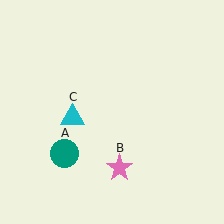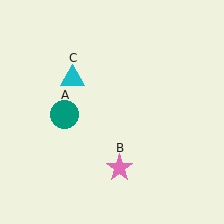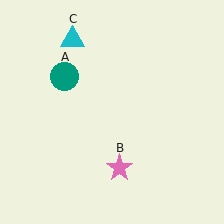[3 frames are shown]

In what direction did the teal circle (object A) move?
The teal circle (object A) moved up.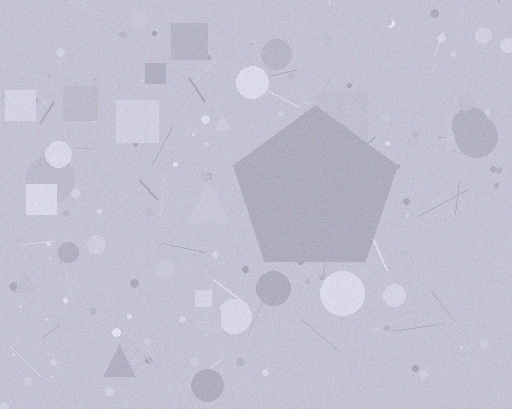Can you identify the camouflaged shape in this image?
The camouflaged shape is a pentagon.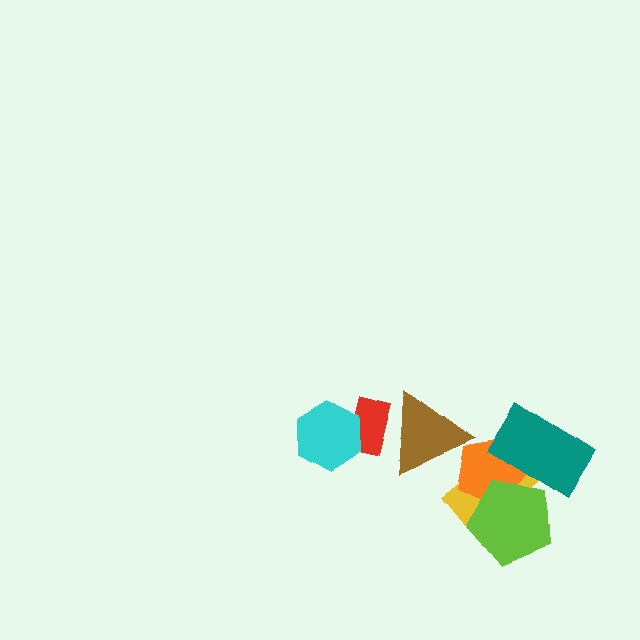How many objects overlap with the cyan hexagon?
1 object overlaps with the cyan hexagon.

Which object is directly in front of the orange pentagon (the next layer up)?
The lime pentagon is directly in front of the orange pentagon.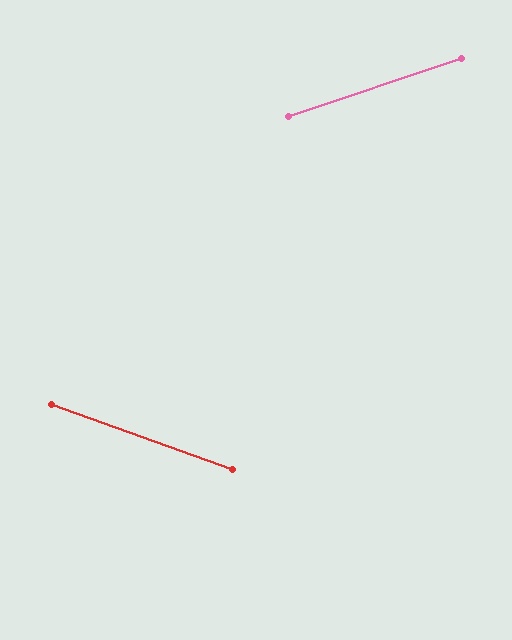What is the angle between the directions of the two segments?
Approximately 38 degrees.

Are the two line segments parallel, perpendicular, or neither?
Neither parallel nor perpendicular — they differ by about 38°.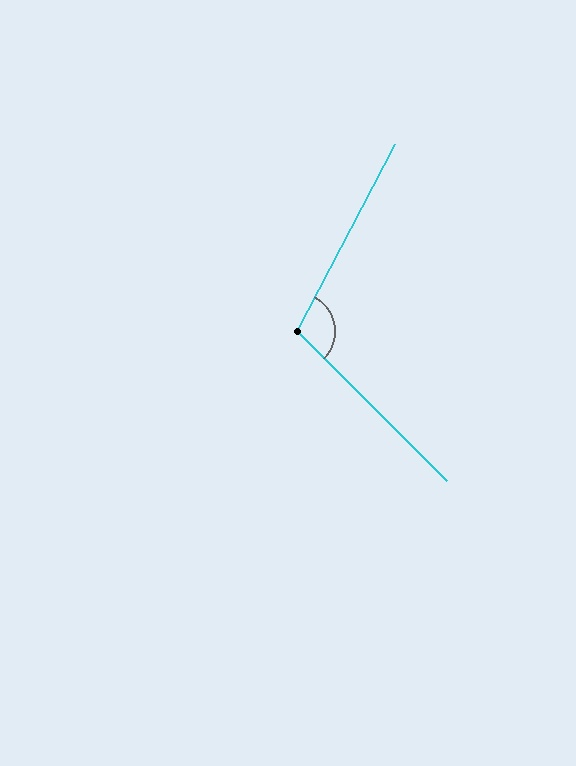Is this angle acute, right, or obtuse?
It is obtuse.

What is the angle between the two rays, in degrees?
Approximately 107 degrees.